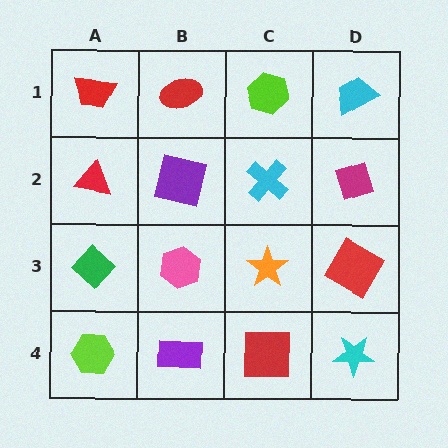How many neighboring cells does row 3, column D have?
3.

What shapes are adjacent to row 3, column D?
A magenta diamond (row 2, column D), a cyan star (row 4, column D), an orange star (row 3, column C).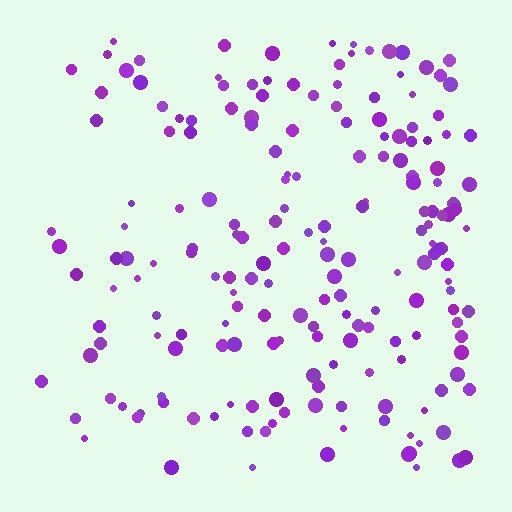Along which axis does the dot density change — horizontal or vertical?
Horizontal.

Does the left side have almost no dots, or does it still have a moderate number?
Still a moderate number, just noticeably fewer than the right.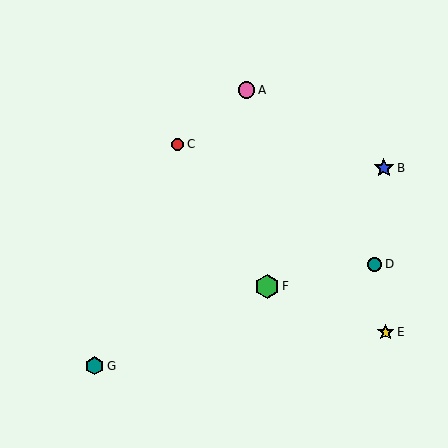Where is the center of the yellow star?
The center of the yellow star is at (386, 332).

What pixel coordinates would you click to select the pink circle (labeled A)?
Click at (247, 90) to select the pink circle A.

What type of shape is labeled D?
Shape D is a teal circle.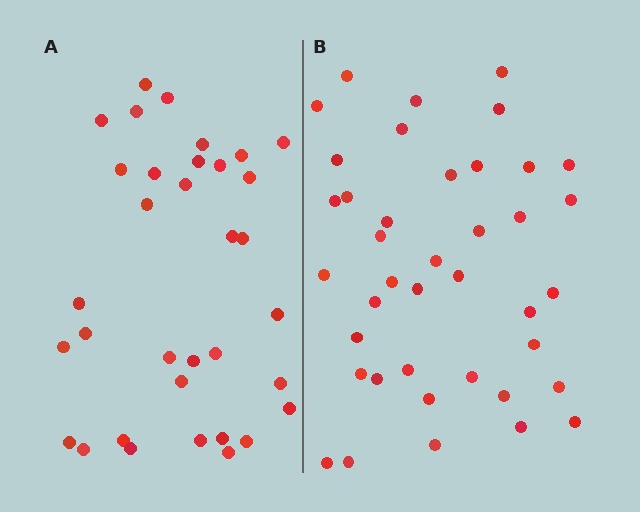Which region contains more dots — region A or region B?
Region B (the right region) has more dots.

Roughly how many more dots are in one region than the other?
Region B has about 6 more dots than region A.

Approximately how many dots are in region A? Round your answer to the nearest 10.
About 30 dots. (The exact count is 34, which rounds to 30.)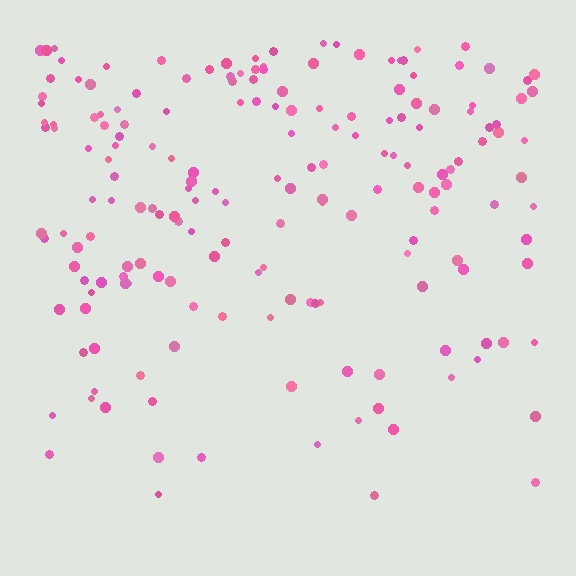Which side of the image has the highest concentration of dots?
The top.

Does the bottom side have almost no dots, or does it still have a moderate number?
Still a moderate number, just noticeably fewer than the top.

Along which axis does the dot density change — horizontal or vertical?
Vertical.